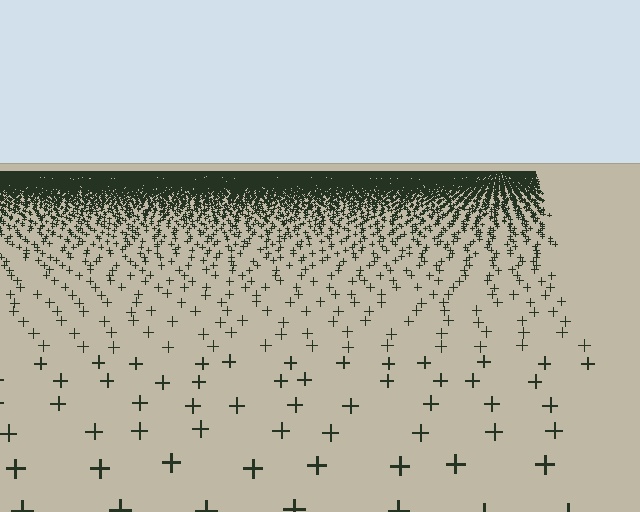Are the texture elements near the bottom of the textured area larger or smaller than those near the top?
Larger. Near the bottom, elements are closer to the viewer and appear at a bigger on-screen size.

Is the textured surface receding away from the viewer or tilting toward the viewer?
The surface is receding away from the viewer. Texture elements get smaller and denser toward the top.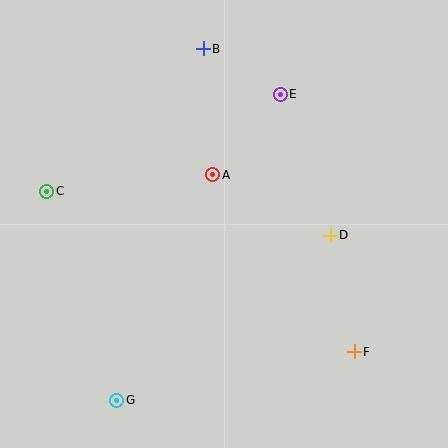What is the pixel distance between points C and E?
The distance between C and E is 253 pixels.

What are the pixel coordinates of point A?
Point A is at (213, 175).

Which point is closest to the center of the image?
Point A at (213, 175) is closest to the center.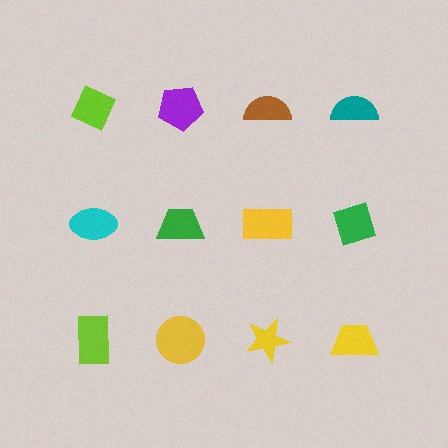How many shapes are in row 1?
4 shapes.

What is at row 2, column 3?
A yellow rectangle.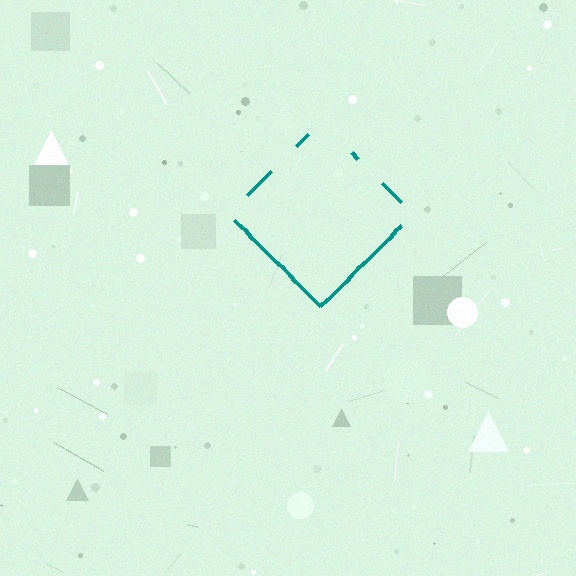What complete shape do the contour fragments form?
The contour fragments form a diamond.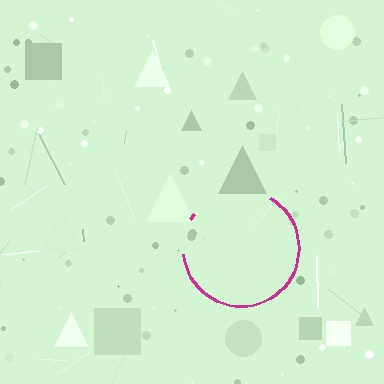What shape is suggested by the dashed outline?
The dashed outline suggests a circle.